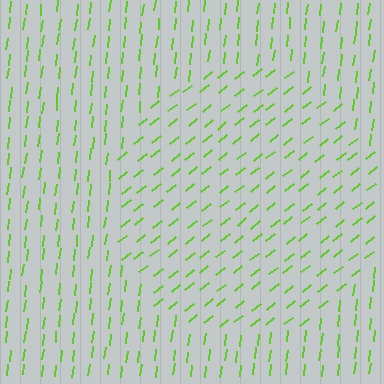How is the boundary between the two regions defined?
The boundary is defined purely by a change in line orientation (approximately 45 degrees difference). All lines are the same color and thickness.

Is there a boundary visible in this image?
Yes, there is a texture boundary formed by a change in line orientation.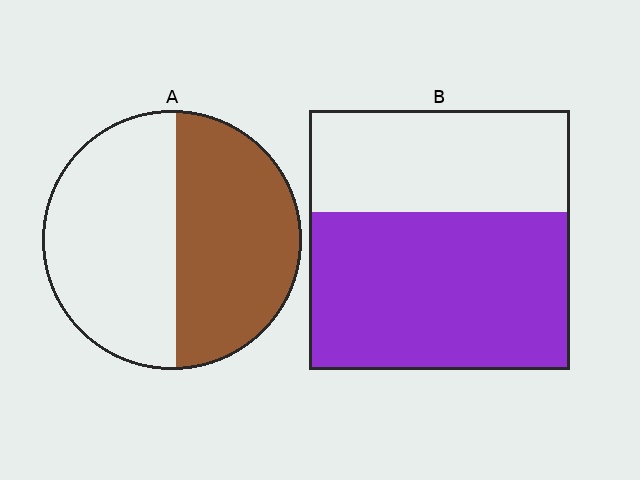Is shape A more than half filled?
Roughly half.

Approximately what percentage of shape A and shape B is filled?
A is approximately 50% and B is approximately 60%.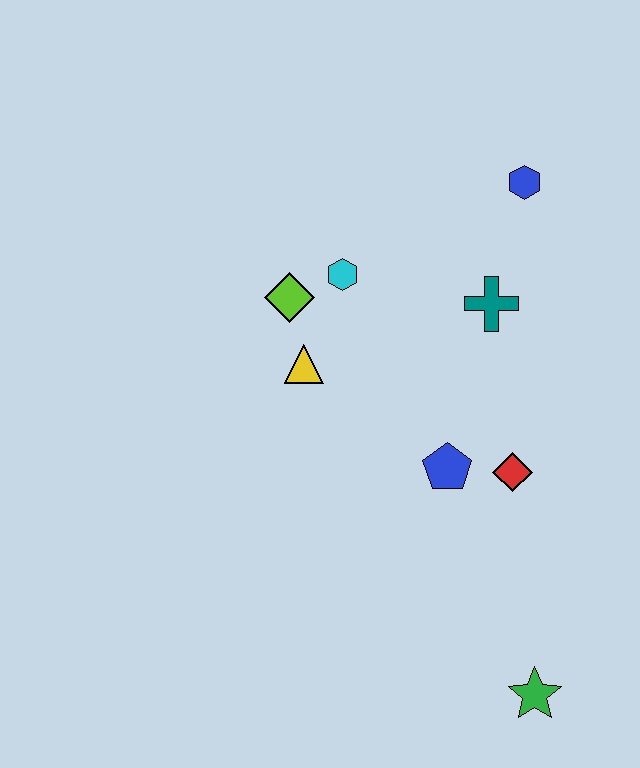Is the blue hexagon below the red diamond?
No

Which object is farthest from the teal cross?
The green star is farthest from the teal cross.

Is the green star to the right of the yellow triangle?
Yes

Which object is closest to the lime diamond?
The cyan hexagon is closest to the lime diamond.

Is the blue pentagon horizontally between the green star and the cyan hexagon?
Yes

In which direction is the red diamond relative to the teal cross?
The red diamond is below the teal cross.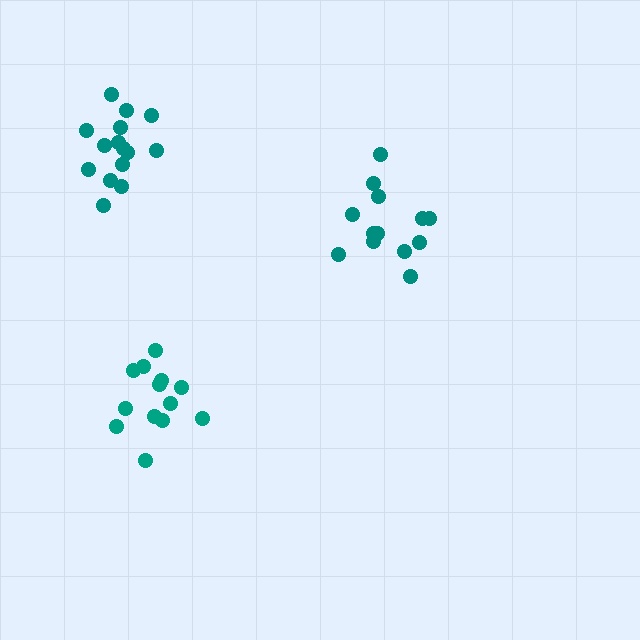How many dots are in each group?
Group 1: 13 dots, Group 2: 13 dots, Group 3: 15 dots (41 total).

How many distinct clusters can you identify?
There are 3 distinct clusters.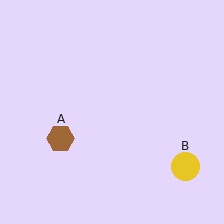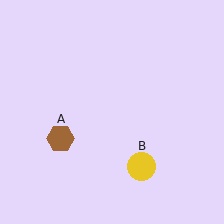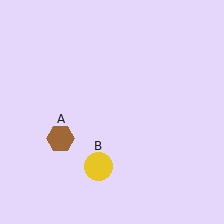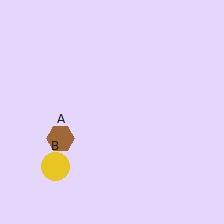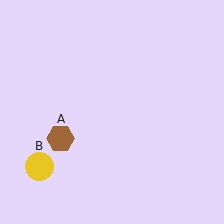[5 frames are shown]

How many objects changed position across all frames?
1 object changed position: yellow circle (object B).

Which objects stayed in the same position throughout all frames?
Brown hexagon (object A) remained stationary.